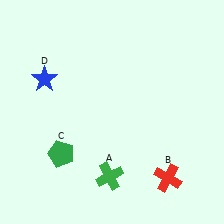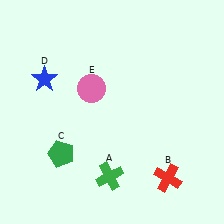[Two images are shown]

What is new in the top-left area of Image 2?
A pink circle (E) was added in the top-left area of Image 2.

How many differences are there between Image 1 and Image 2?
There is 1 difference between the two images.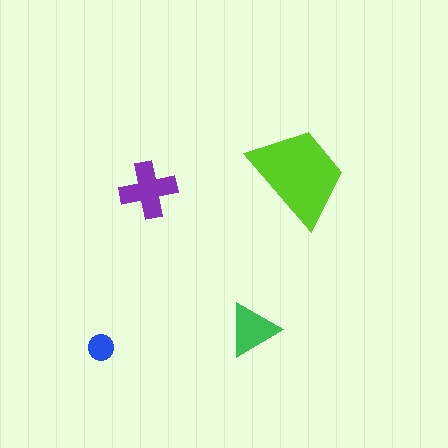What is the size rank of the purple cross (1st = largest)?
2nd.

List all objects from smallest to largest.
The blue circle, the green triangle, the purple cross, the lime trapezoid.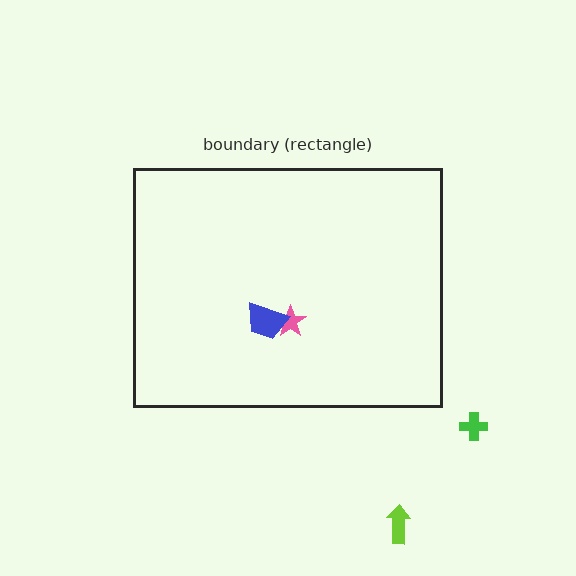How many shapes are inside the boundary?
2 inside, 2 outside.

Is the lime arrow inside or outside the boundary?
Outside.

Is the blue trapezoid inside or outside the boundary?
Inside.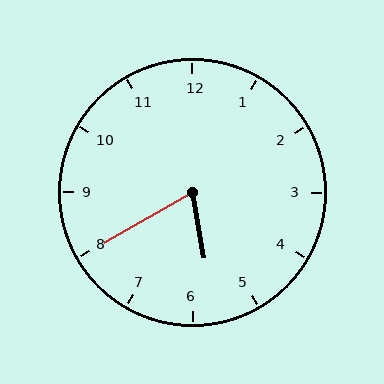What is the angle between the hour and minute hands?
Approximately 70 degrees.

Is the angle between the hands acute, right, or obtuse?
It is acute.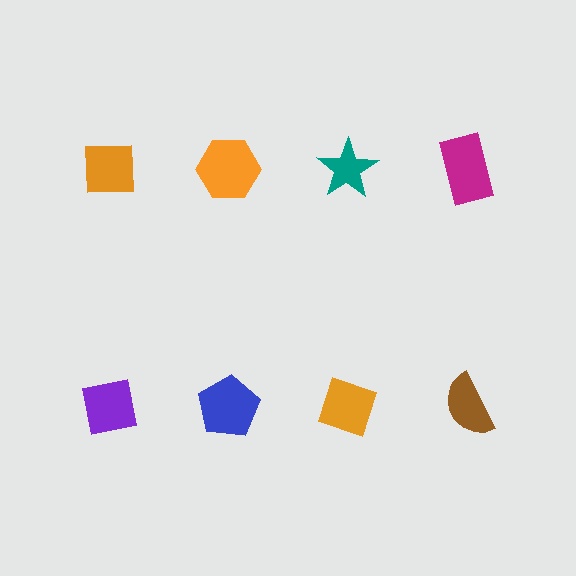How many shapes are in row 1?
4 shapes.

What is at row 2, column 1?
A purple square.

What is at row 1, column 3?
A teal star.